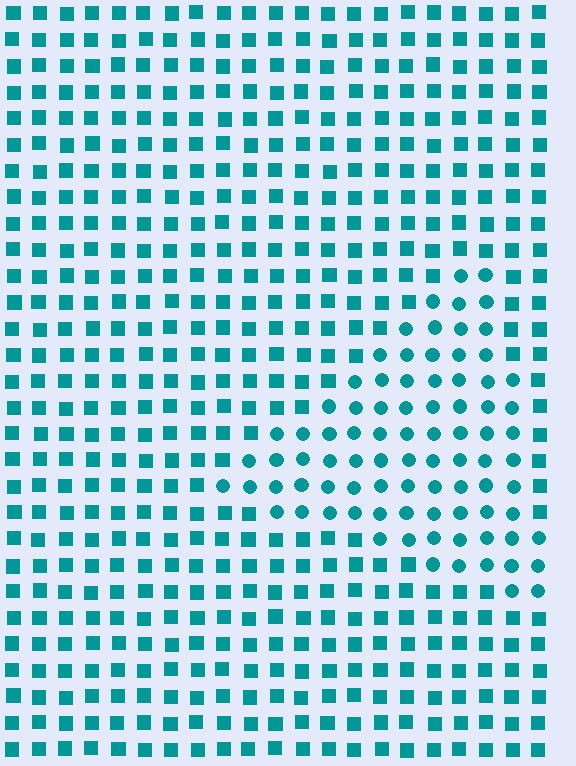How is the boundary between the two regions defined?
The boundary is defined by a change in element shape: circles inside vs. squares outside. All elements share the same color and spacing.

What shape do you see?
I see a triangle.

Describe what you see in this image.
The image is filled with small teal elements arranged in a uniform grid. A triangle-shaped region contains circles, while the surrounding area contains squares. The boundary is defined purely by the change in element shape.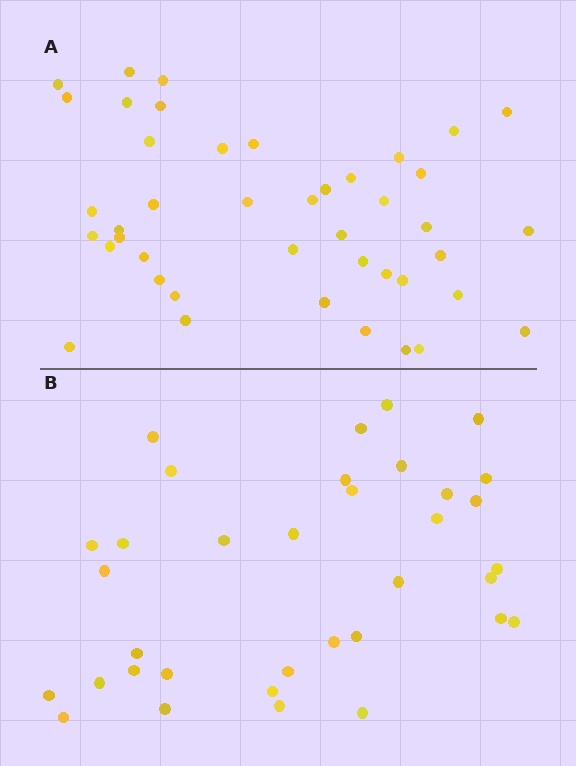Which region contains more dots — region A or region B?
Region A (the top region) has more dots.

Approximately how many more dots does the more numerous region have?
Region A has roughly 8 or so more dots than region B.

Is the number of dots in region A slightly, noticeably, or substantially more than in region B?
Region A has only slightly more — the two regions are fairly close. The ratio is roughly 1.2 to 1.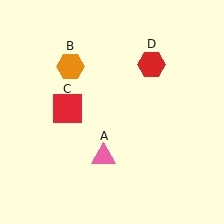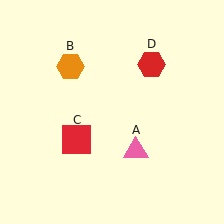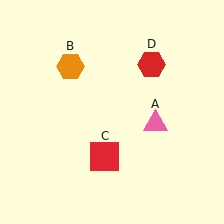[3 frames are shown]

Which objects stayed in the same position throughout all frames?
Orange hexagon (object B) and red hexagon (object D) remained stationary.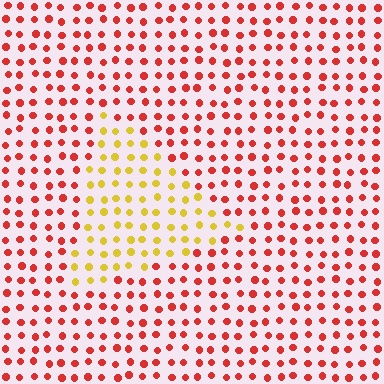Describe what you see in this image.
The image is filled with small red elements in a uniform arrangement. A triangle-shaped region is visible where the elements are tinted to a slightly different hue, forming a subtle color boundary.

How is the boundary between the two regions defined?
The boundary is defined purely by a slight shift in hue (about 53 degrees). Spacing, size, and orientation are identical on both sides.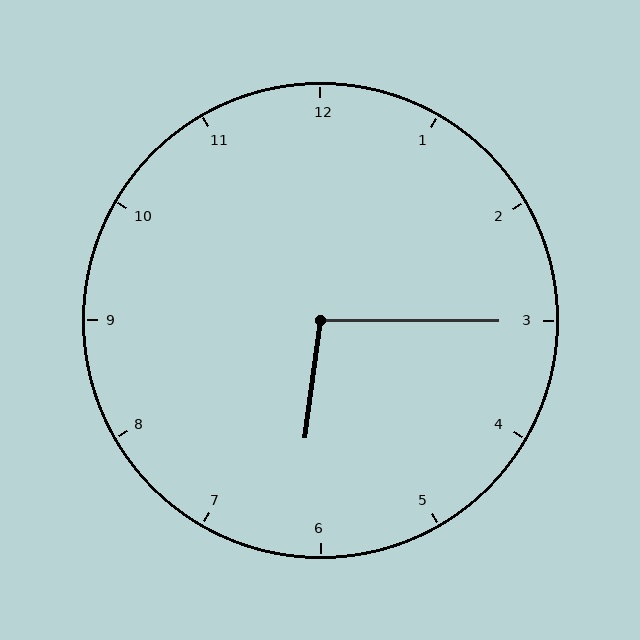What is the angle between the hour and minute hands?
Approximately 98 degrees.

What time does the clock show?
6:15.